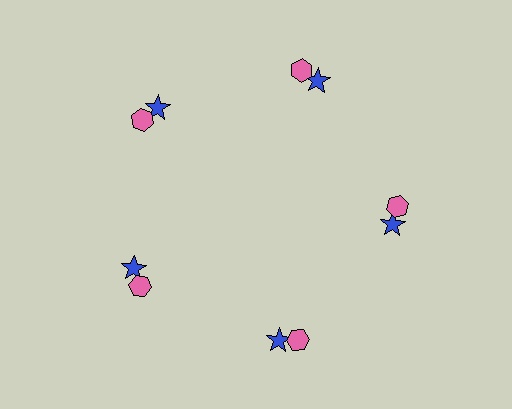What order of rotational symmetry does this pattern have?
This pattern has 5-fold rotational symmetry.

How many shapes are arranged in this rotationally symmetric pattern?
There are 10 shapes, arranged in 5 groups of 2.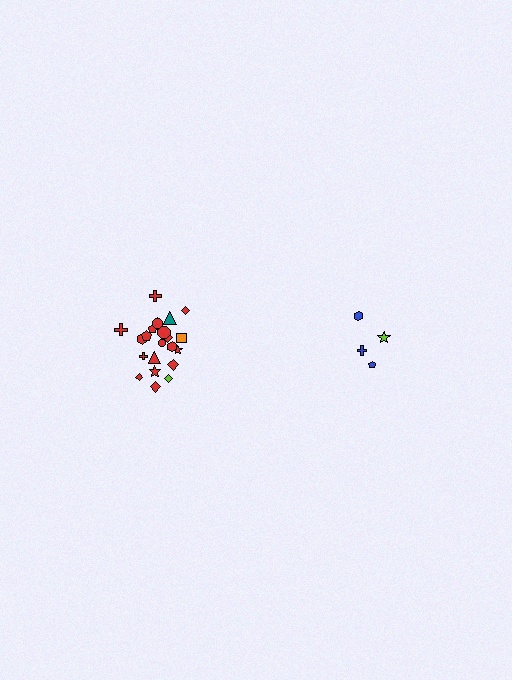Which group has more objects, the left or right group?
The left group.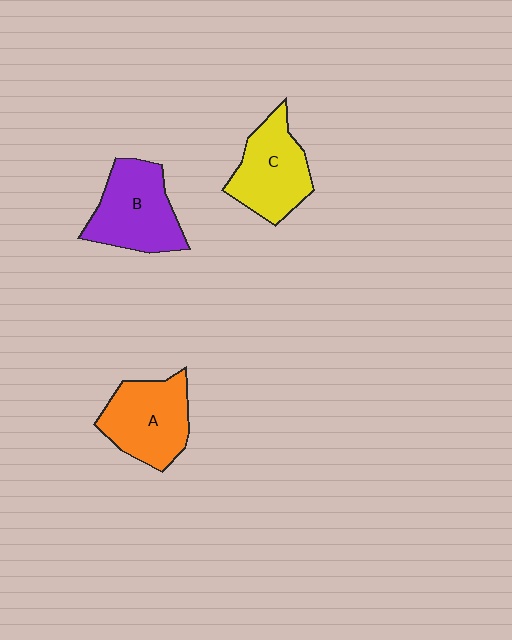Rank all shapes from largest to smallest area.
From largest to smallest: B (purple), A (orange), C (yellow).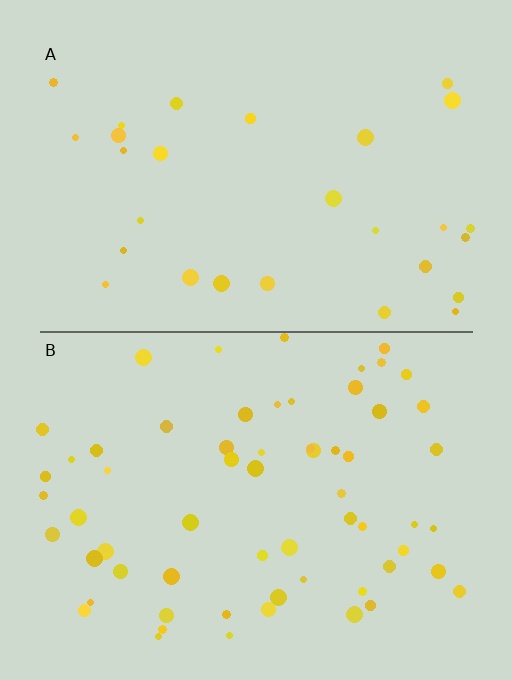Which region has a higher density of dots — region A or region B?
B (the bottom).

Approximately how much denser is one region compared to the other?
Approximately 2.2× — region B over region A.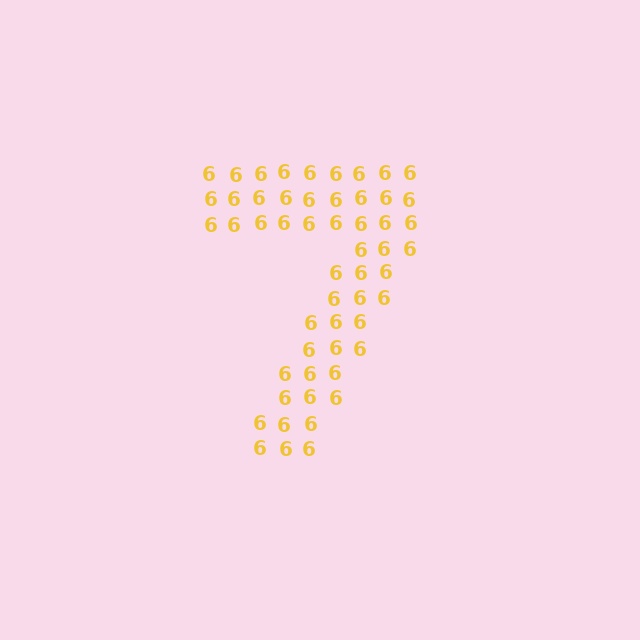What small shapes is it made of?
It is made of small digit 6's.